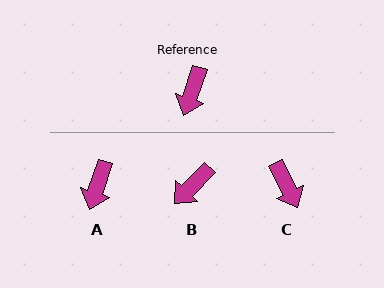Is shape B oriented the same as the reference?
No, it is off by about 26 degrees.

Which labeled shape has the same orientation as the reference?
A.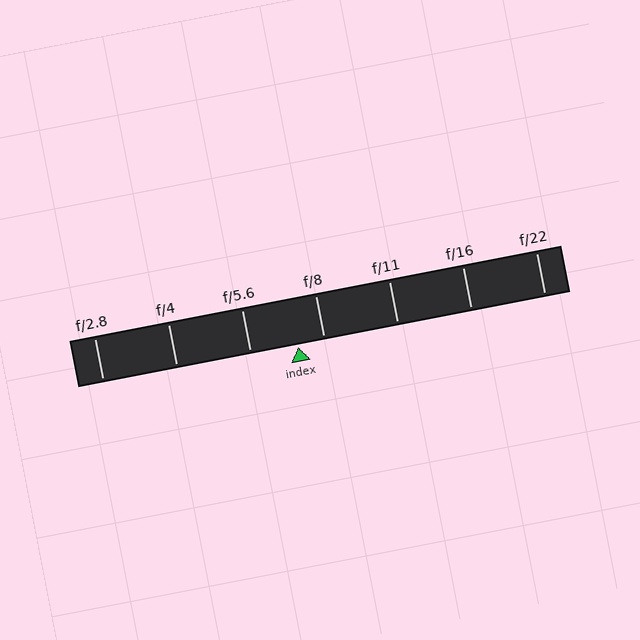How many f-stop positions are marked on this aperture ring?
There are 7 f-stop positions marked.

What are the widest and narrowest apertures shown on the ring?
The widest aperture shown is f/2.8 and the narrowest is f/22.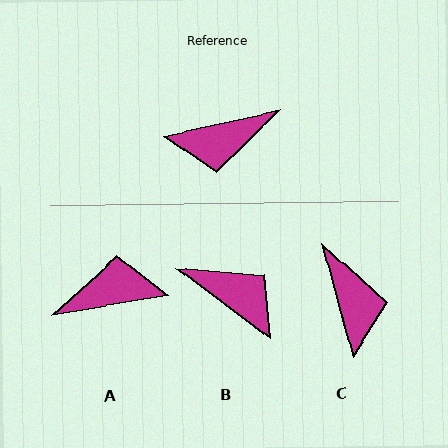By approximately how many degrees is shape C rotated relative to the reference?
Approximately 92 degrees counter-clockwise.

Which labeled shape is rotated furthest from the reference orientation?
A, about 177 degrees away.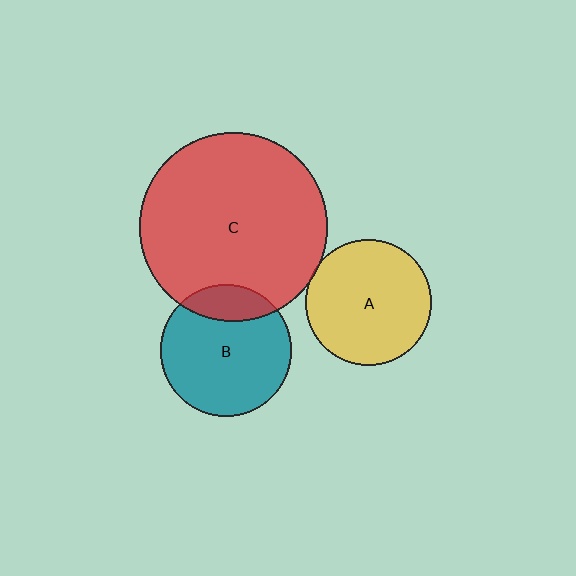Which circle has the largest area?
Circle C (red).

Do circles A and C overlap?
Yes.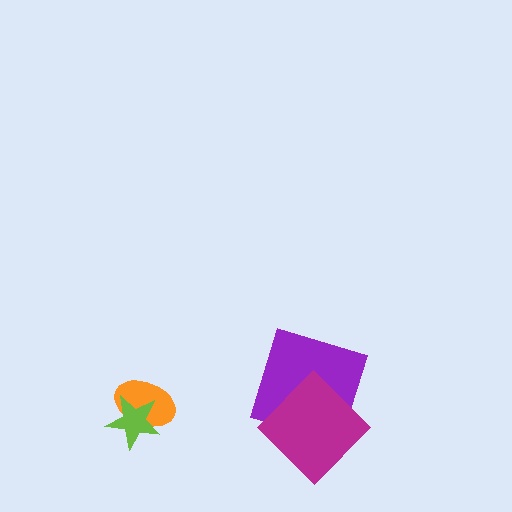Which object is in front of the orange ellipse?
The lime star is in front of the orange ellipse.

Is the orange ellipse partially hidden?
Yes, it is partially covered by another shape.